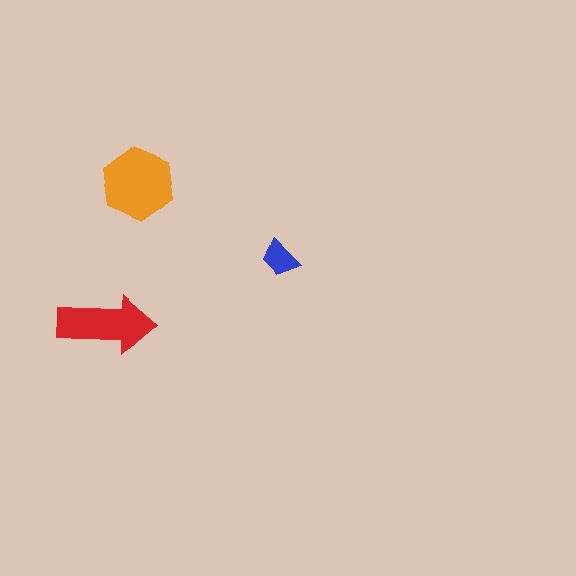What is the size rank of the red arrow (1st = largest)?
2nd.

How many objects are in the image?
There are 3 objects in the image.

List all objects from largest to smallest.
The orange hexagon, the red arrow, the blue trapezoid.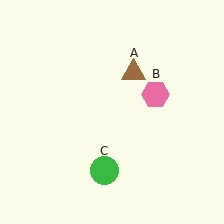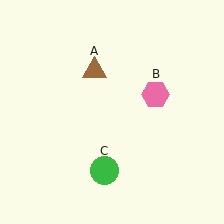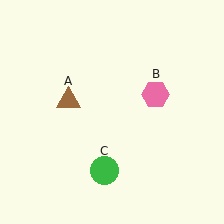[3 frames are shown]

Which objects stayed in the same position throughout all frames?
Pink hexagon (object B) and green circle (object C) remained stationary.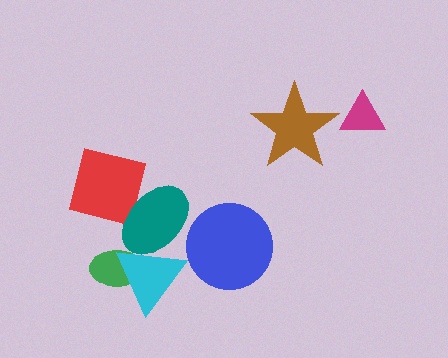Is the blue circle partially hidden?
No, no other shape covers it.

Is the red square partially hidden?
Yes, it is partially covered by another shape.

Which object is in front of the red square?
The teal ellipse is in front of the red square.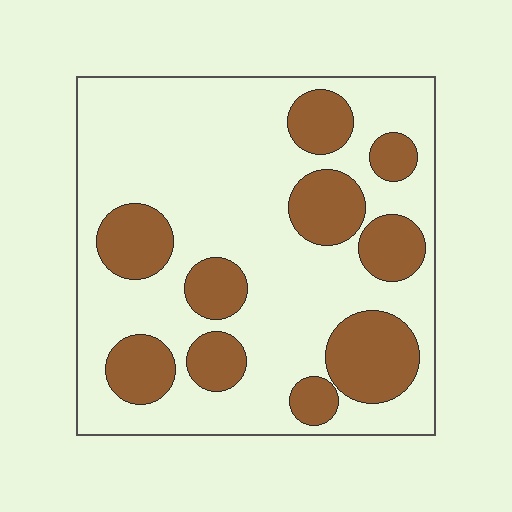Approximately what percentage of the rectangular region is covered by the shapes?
Approximately 30%.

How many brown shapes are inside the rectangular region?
10.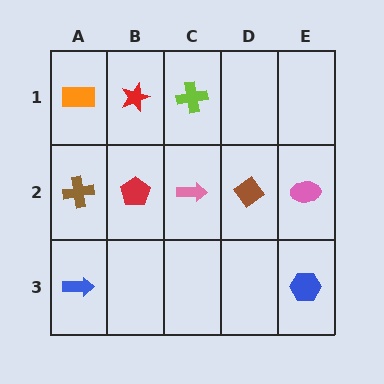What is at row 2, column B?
A red pentagon.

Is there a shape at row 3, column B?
No, that cell is empty.